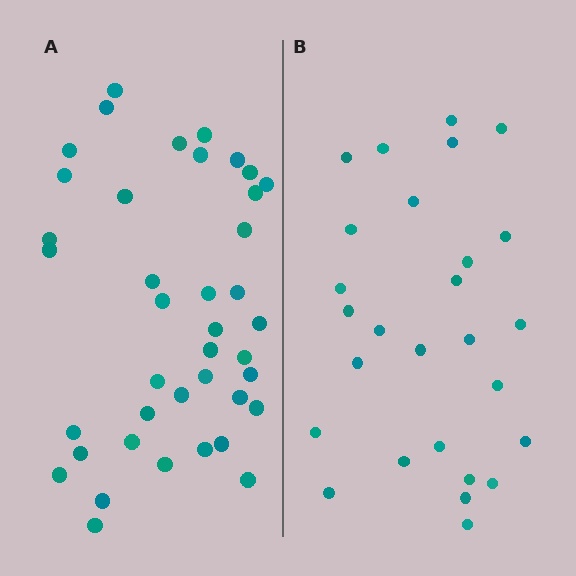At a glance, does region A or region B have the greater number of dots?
Region A (the left region) has more dots.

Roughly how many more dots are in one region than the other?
Region A has approximately 15 more dots than region B.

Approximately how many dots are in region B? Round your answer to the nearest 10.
About 30 dots. (The exact count is 27, which rounds to 30.)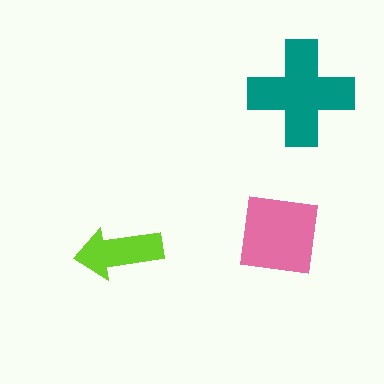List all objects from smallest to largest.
The lime arrow, the pink square, the teal cross.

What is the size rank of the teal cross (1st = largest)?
1st.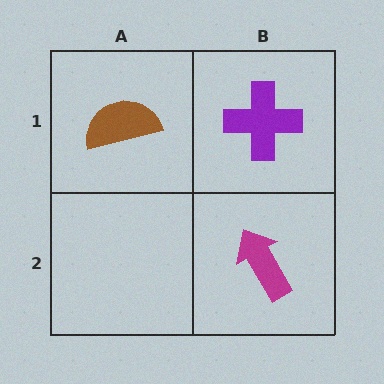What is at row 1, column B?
A purple cross.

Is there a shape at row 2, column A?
No, that cell is empty.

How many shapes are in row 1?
2 shapes.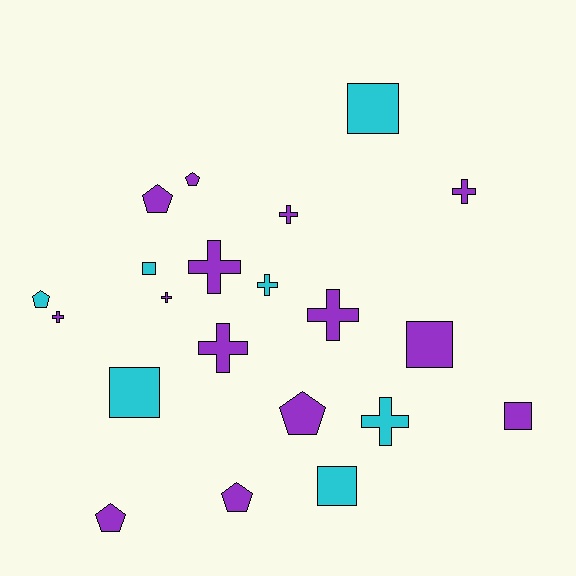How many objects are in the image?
There are 21 objects.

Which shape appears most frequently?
Cross, with 9 objects.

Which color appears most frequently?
Purple, with 14 objects.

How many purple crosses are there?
There are 7 purple crosses.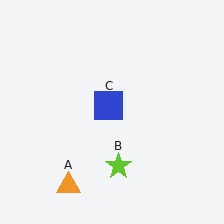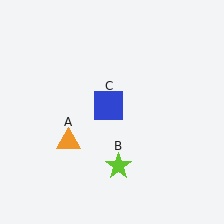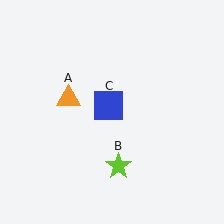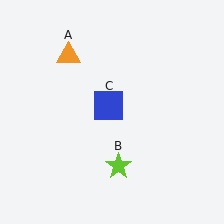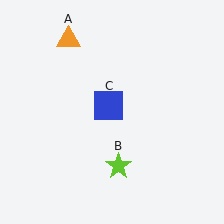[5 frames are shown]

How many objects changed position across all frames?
1 object changed position: orange triangle (object A).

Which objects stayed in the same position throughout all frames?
Lime star (object B) and blue square (object C) remained stationary.